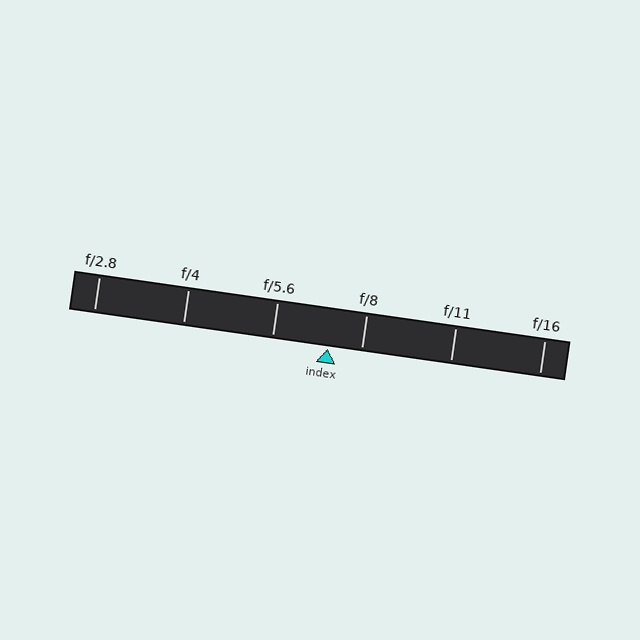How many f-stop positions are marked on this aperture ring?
There are 6 f-stop positions marked.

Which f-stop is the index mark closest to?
The index mark is closest to f/8.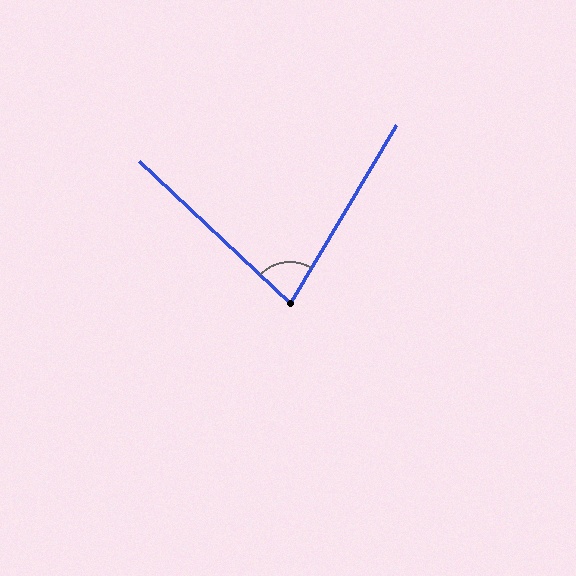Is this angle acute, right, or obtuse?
It is acute.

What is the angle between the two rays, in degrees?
Approximately 78 degrees.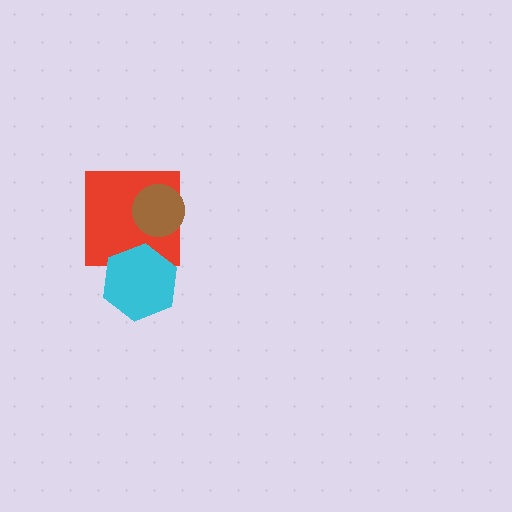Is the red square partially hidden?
Yes, it is partially covered by another shape.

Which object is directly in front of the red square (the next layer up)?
The brown circle is directly in front of the red square.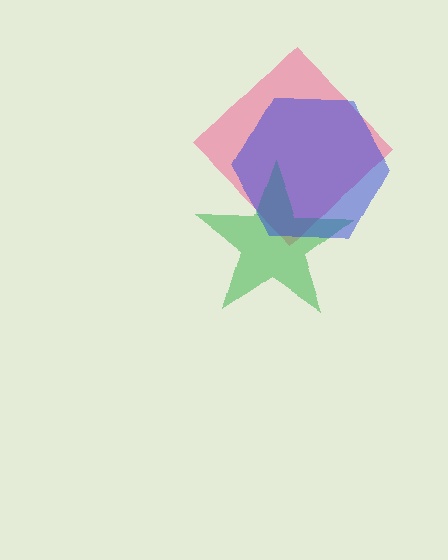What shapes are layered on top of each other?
The layered shapes are: a pink diamond, a green star, a blue hexagon.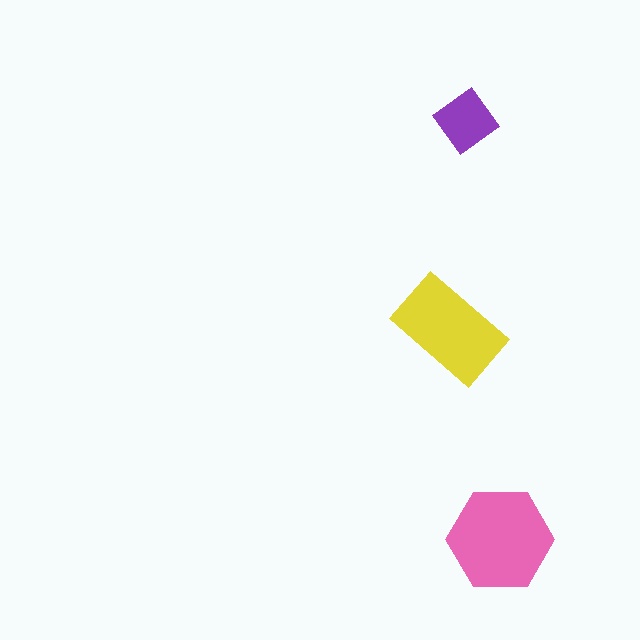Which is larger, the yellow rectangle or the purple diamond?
The yellow rectangle.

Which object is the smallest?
The purple diamond.